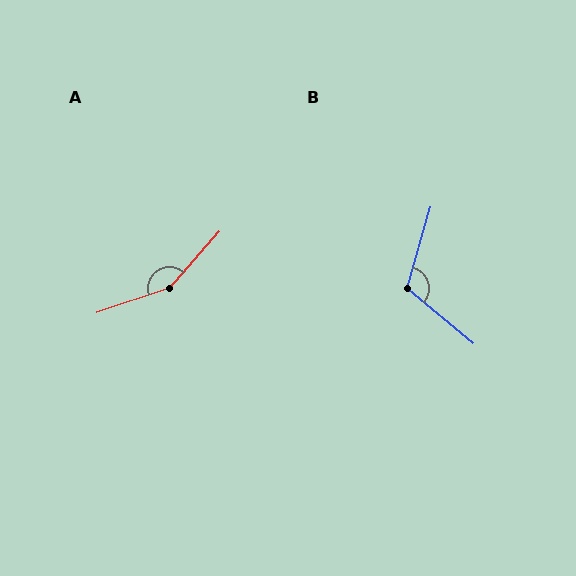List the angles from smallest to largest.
B (114°), A (149°).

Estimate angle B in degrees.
Approximately 114 degrees.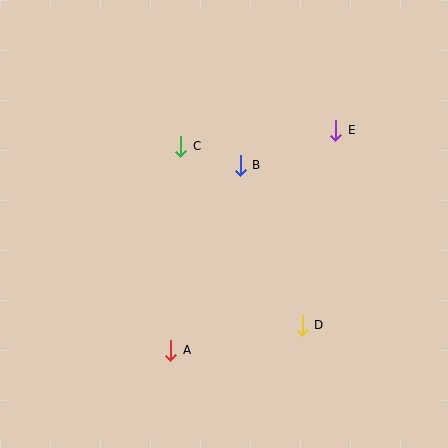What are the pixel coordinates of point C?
Point C is at (181, 146).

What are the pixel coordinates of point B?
Point B is at (240, 165).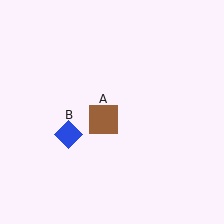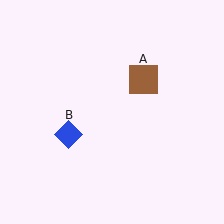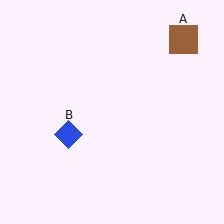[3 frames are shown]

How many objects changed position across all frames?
1 object changed position: brown square (object A).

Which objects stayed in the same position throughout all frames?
Blue diamond (object B) remained stationary.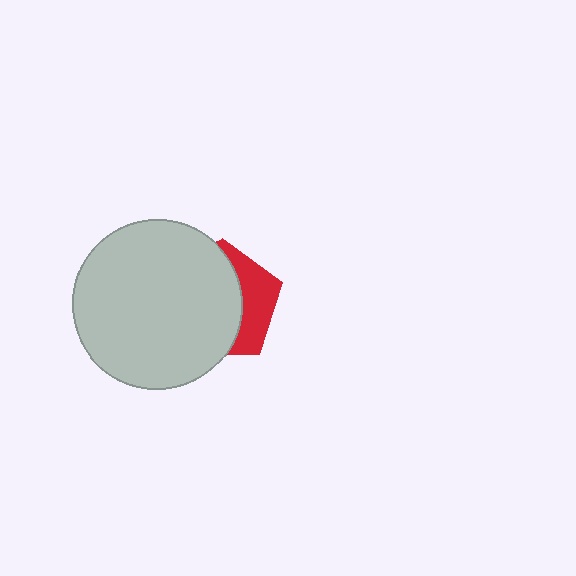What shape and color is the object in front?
The object in front is a light gray circle.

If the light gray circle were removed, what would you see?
You would see the complete red pentagon.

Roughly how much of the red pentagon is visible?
A small part of it is visible (roughly 34%).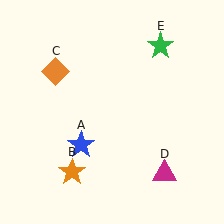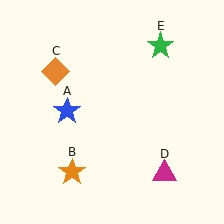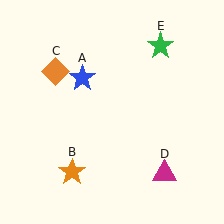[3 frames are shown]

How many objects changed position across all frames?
1 object changed position: blue star (object A).